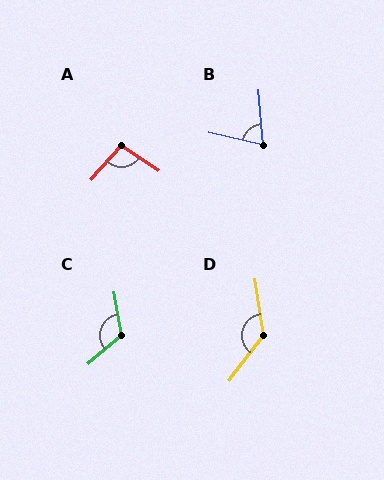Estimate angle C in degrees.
Approximately 120 degrees.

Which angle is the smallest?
B, at approximately 73 degrees.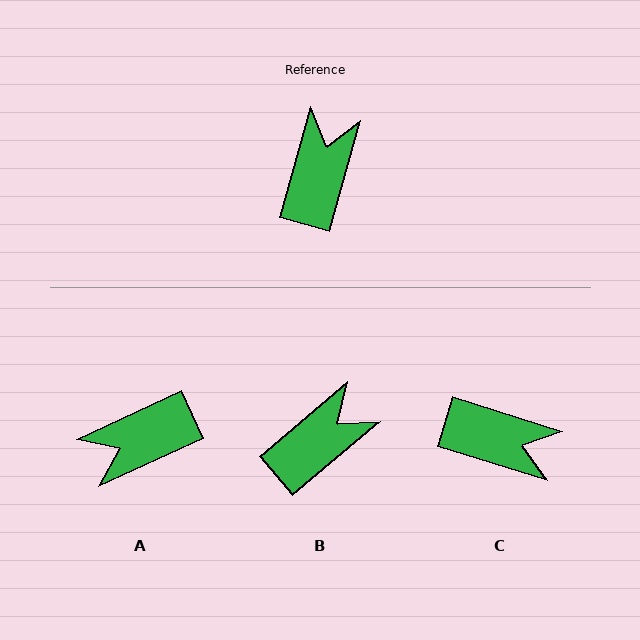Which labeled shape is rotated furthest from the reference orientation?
A, about 131 degrees away.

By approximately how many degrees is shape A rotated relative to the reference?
Approximately 131 degrees counter-clockwise.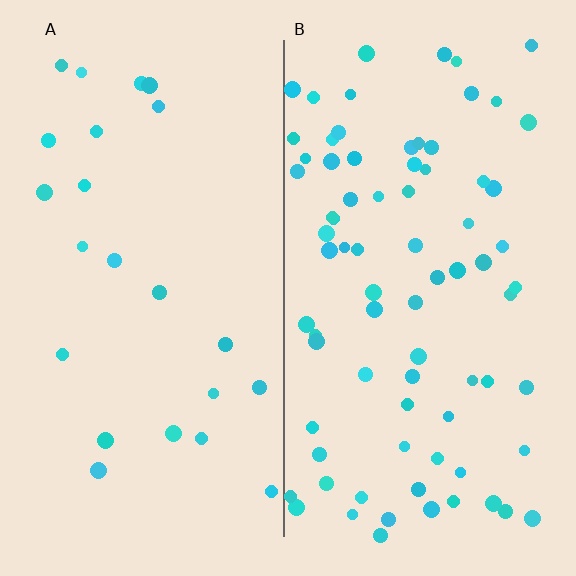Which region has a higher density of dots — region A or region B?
B (the right).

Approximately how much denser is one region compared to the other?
Approximately 3.4× — region B over region A.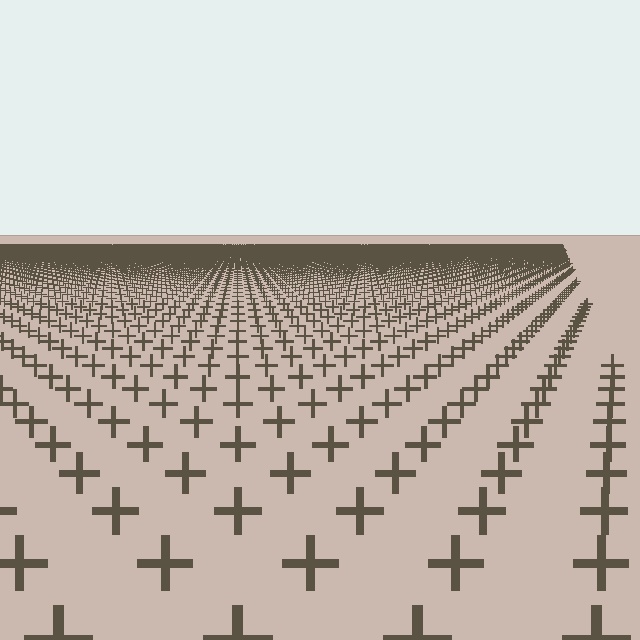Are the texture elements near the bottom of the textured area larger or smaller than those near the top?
Larger. Near the bottom, elements are closer to the viewer and appear at a bigger on-screen size.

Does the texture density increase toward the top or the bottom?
Density increases toward the top.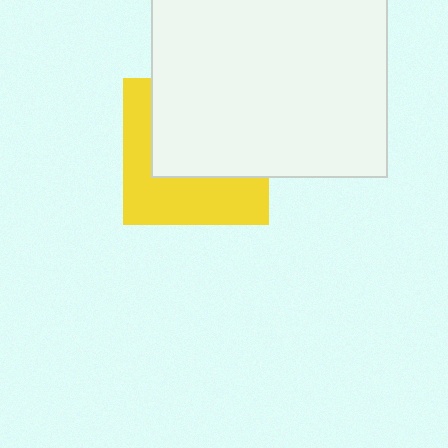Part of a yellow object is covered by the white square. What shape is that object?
It is a square.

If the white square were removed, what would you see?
You would see the complete yellow square.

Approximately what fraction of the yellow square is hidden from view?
Roughly 55% of the yellow square is hidden behind the white square.